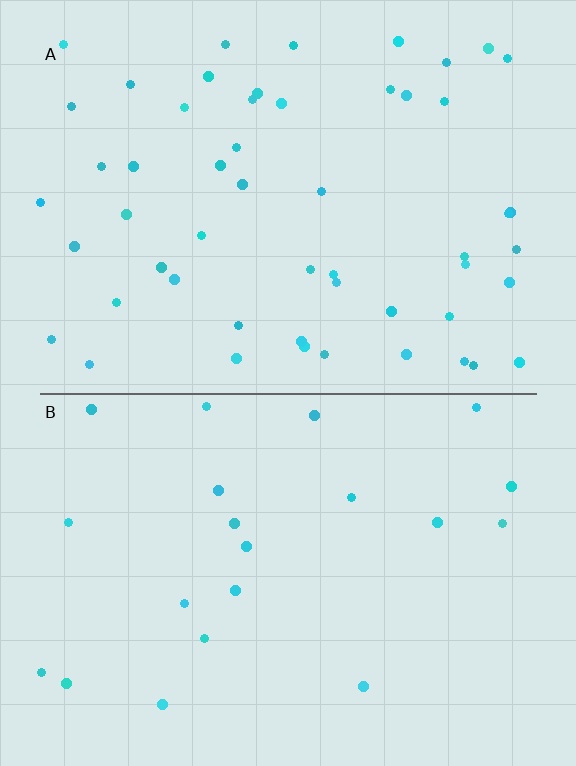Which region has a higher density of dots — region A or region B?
A (the top).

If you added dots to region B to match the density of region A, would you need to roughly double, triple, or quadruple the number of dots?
Approximately triple.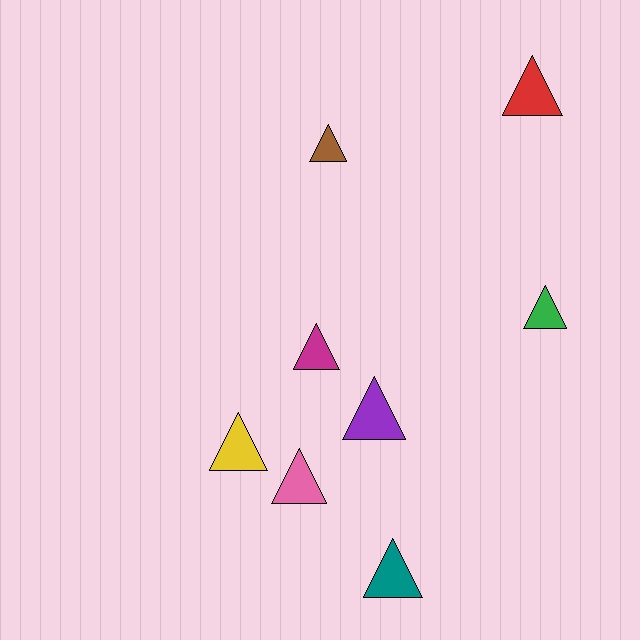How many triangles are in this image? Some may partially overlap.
There are 8 triangles.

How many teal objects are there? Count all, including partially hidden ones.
There is 1 teal object.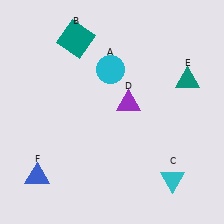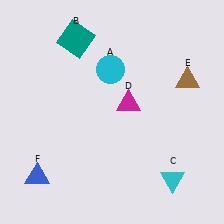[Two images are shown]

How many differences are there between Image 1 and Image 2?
There are 2 differences between the two images.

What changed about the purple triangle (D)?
In Image 1, D is purple. In Image 2, it changed to magenta.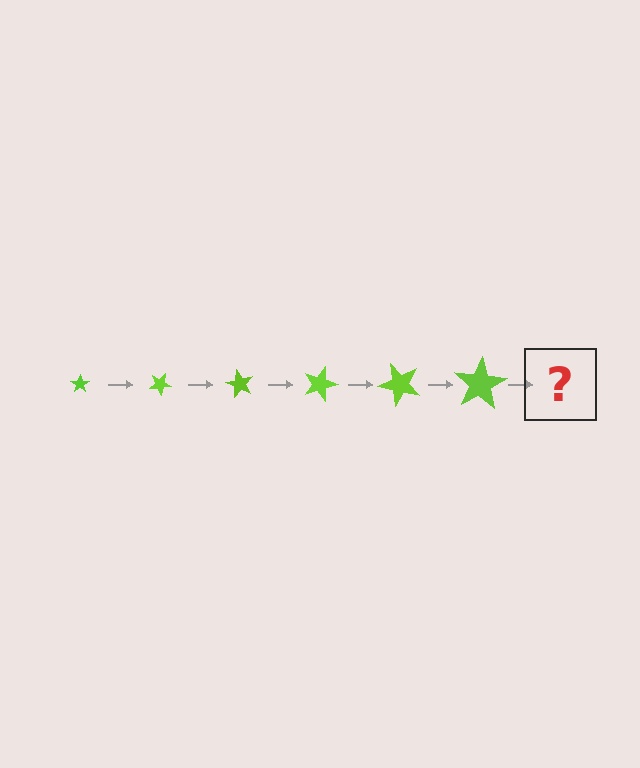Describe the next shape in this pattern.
It should be a star, larger than the previous one and rotated 180 degrees from the start.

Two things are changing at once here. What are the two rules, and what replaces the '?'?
The two rules are that the star grows larger each step and it rotates 30 degrees each step. The '?' should be a star, larger than the previous one and rotated 180 degrees from the start.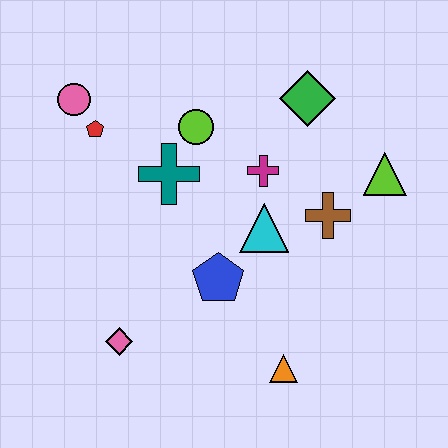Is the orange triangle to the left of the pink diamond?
No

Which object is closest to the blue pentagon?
The cyan triangle is closest to the blue pentagon.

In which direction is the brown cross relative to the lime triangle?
The brown cross is to the left of the lime triangle.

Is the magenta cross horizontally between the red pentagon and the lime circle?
No